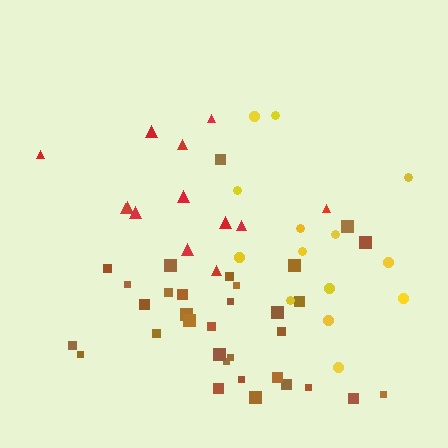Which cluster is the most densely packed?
Brown.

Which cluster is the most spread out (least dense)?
Red.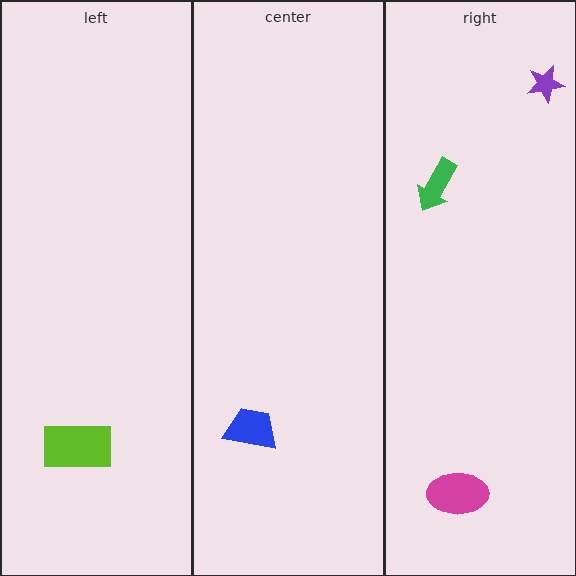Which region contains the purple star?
The right region.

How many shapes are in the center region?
1.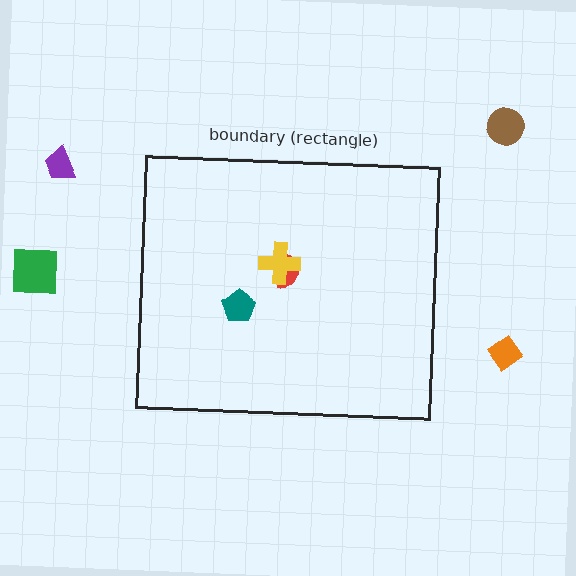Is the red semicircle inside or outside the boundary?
Inside.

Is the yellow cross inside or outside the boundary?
Inside.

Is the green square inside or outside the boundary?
Outside.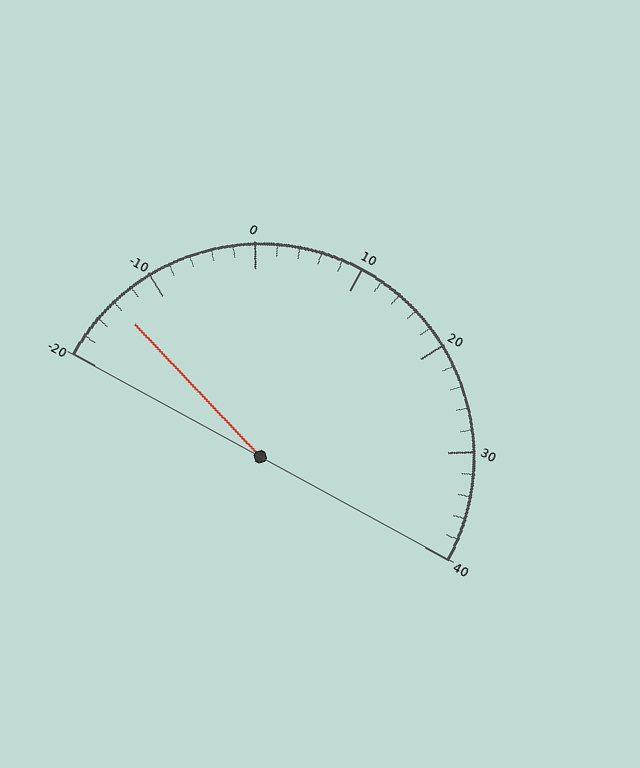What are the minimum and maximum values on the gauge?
The gauge ranges from -20 to 40.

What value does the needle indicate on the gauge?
The needle indicates approximately -14.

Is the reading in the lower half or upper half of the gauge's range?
The reading is in the lower half of the range (-20 to 40).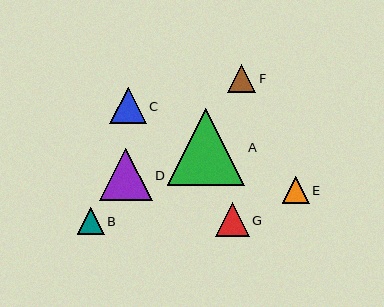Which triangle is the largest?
Triangle A is the largest with a size of approximately 77 pixels.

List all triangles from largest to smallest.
From largest to smallest: A, D, C, G, F, E, B.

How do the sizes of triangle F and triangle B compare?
Triangle F and triangle B are approximately the same size.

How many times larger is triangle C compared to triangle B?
Triangle C is approximately 1.3 times the size of triangle B.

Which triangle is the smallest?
Triangle B is the smallest with a size of approximately 27 pixels.